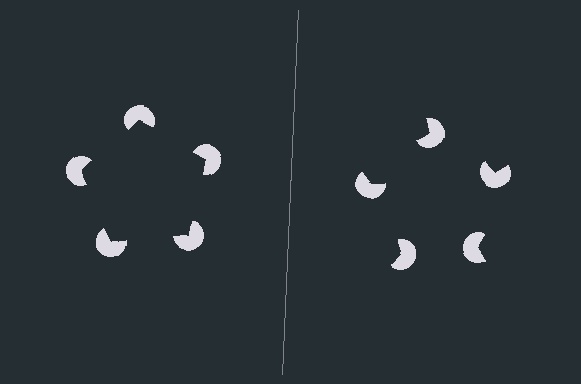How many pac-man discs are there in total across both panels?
10 — 5 on each side.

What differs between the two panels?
The pac-man discs are positioned identically on both sides; only the wedge orientations differ. On the left they align to a pentagon; on the right they are misaligned.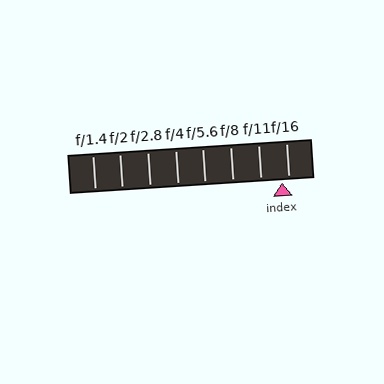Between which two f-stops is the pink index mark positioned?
The index mark is between f/11 and f/16.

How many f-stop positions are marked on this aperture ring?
There are 8 f-stop positions marked.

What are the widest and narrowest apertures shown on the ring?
The widest aperture shown is f/1.4 and the narrowest is f/16.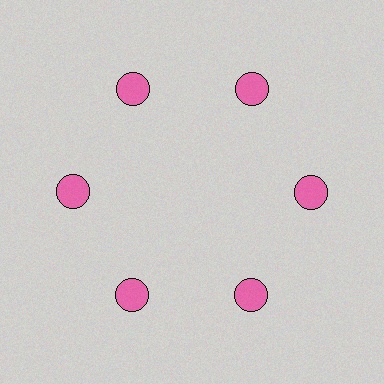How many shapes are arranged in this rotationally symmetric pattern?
There are 6 shapes, arranged in 6 groups of 1.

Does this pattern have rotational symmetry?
Yes, this pattern has 6-fold rotational symmetry. It looks the same after rotating 60 degrees around the center.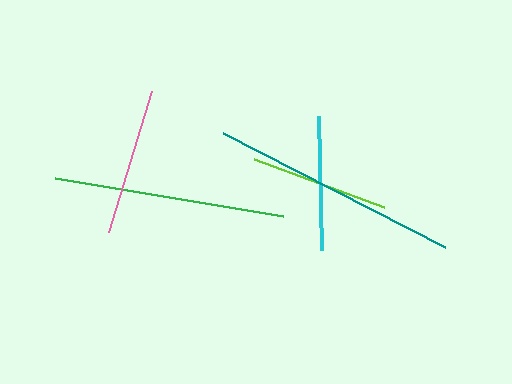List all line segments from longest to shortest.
From longest to shortest: teal, green, pink, lime, cyan.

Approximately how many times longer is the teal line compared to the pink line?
The teal line is approximately 1.7 times the length of the pink line.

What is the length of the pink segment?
The pink segment is approximately 147 pixels long.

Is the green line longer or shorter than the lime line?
The green line is longer than the lime line.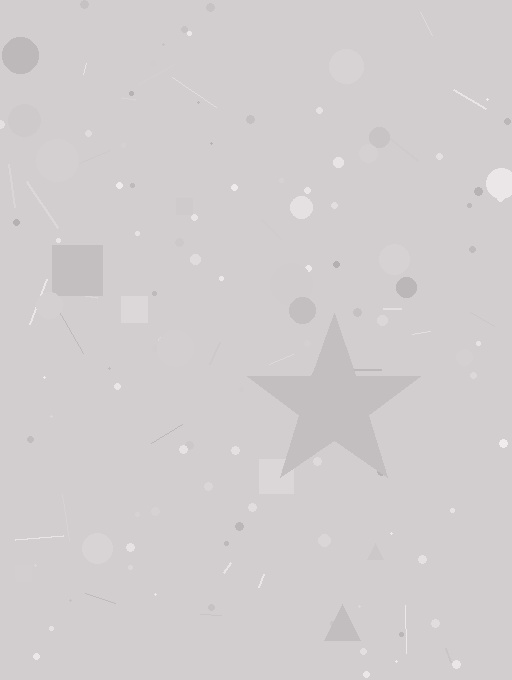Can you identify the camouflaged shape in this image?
The camouflaged shape is a star.